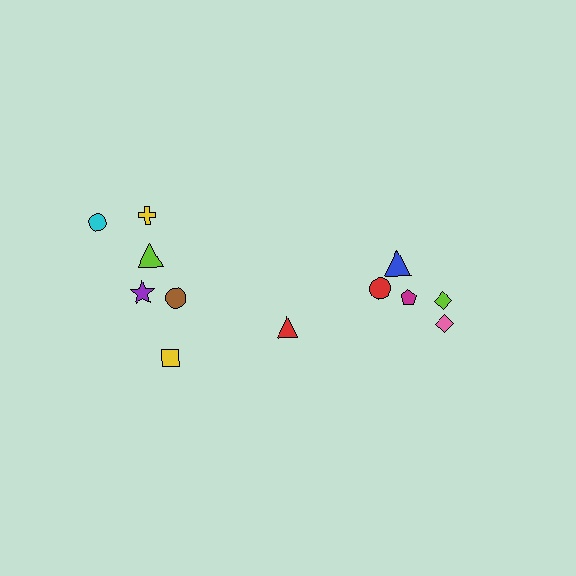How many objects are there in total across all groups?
There are 12 objects.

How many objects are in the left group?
There are 7 objects.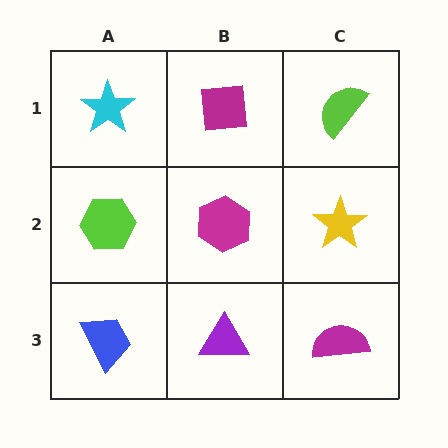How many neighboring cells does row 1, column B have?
3.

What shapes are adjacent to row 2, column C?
A lime semicircle (row 1, column C), a magenta semicircle (row 3, column C), a magenta hexagon (row 2, column B).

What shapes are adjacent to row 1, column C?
A yellow star (row 2, column C), a magenta square (row 1, column B).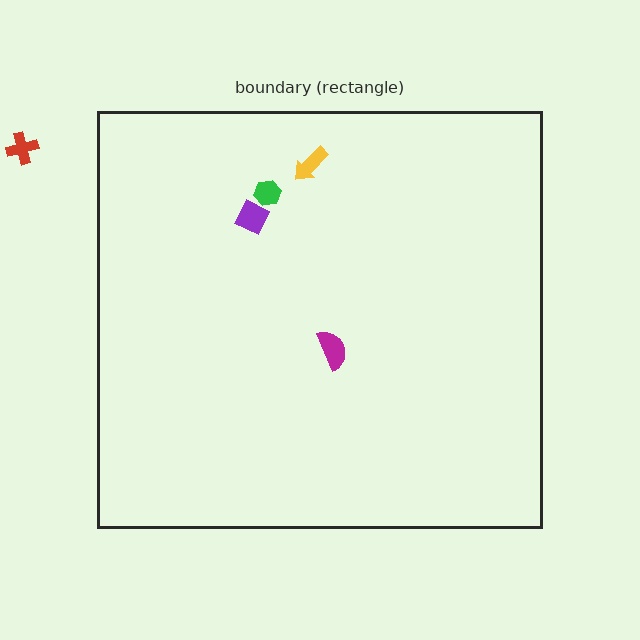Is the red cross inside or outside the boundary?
Outside.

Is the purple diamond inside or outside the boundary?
Inside.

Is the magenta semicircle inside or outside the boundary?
Inside.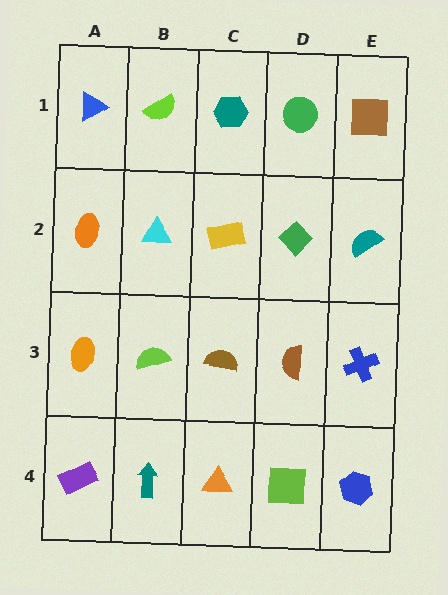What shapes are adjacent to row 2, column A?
A blue triangle (row 1, column A), an orange ellipse (row 3, column A), a cyan triangle (row 2, column B).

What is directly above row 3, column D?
A green diamond.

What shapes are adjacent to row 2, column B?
A lime semicircle (row 1, column B), a lime semicircle (row 3, column B), an orange ellipse (row 2, column A), a yellow rectangle (row 2, column C).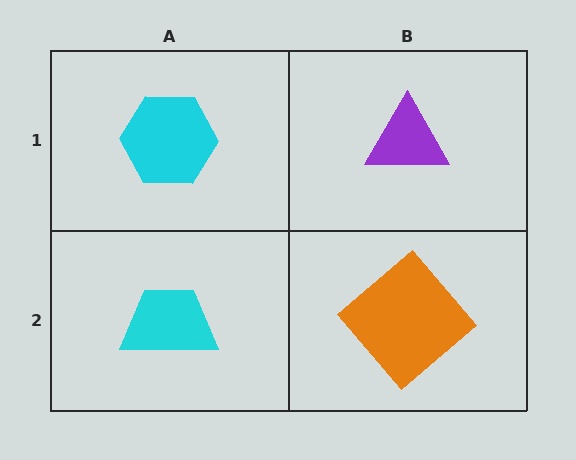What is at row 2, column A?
A cyan trapezoid.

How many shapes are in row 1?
2 shapes.